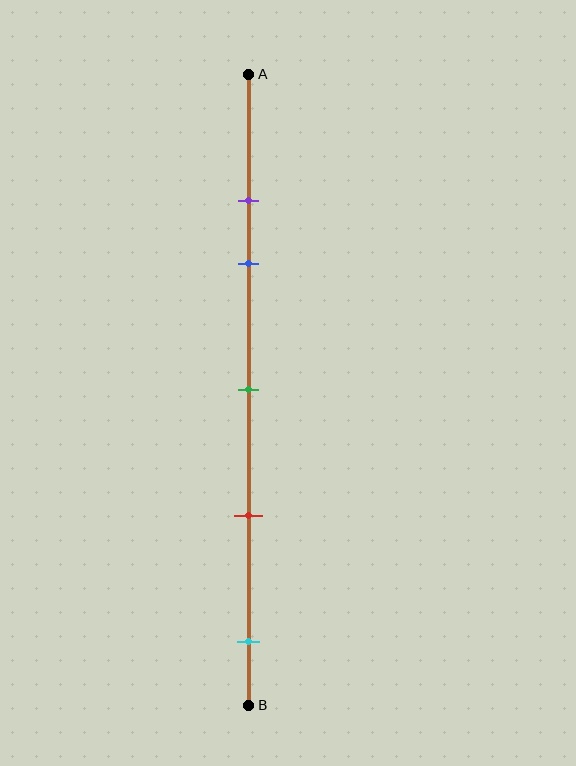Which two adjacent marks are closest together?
The purple and blue marks are the closest adjacent pair.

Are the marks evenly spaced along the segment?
No, the marks are not evenly spaced.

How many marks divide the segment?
There are 5 marks dividing the segment.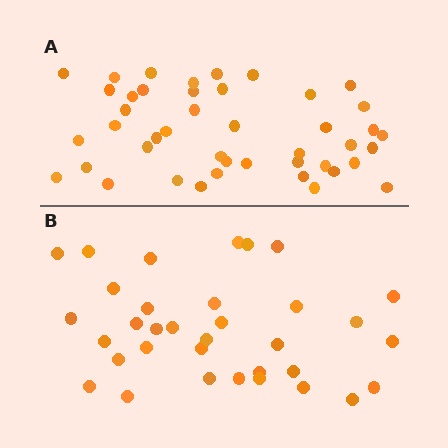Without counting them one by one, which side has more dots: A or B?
Region A (the top region) has more dots.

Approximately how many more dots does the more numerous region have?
Region A has roughly 10 or so more dots than region B.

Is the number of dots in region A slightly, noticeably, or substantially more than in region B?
Region A has noticeably more, but not dramatically so. The ratio is roughly 1.3 to 1.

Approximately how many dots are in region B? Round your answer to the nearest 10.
About 30 dots. (The exact count is 34, which rounds to 30.)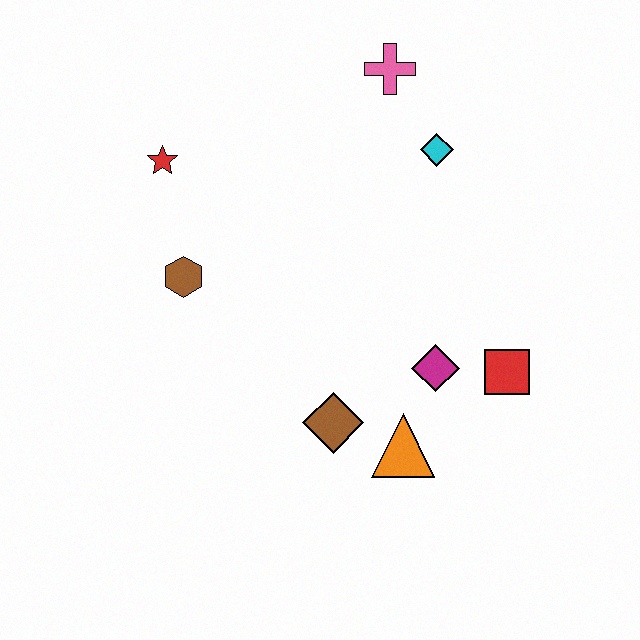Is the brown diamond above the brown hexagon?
No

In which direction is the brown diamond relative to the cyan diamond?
The brown diamond is below the cyan diamond.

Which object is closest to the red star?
The brown hexagon is closest to the red star.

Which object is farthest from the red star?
The red square is farthest from the red star.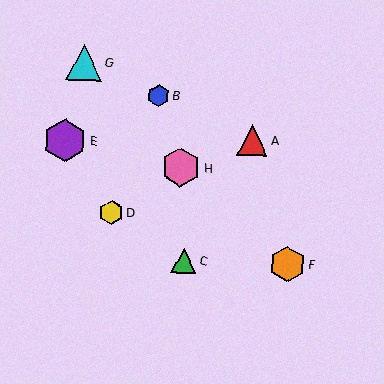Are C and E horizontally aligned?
No, C is at y≈261 and E is at y≈140.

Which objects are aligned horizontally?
Objects C, F are aligned horizontally.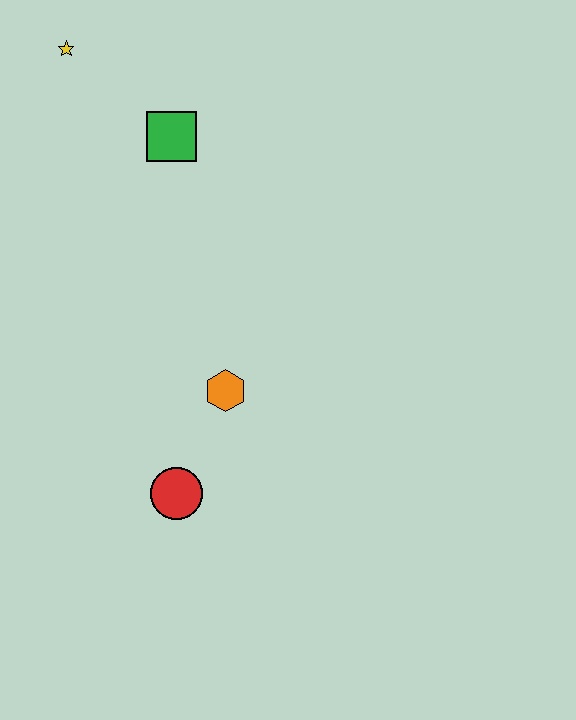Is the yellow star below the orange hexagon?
No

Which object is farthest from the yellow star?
The red circle is farthest from the yellow star.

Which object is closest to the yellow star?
The green square is closest to the yellow star.